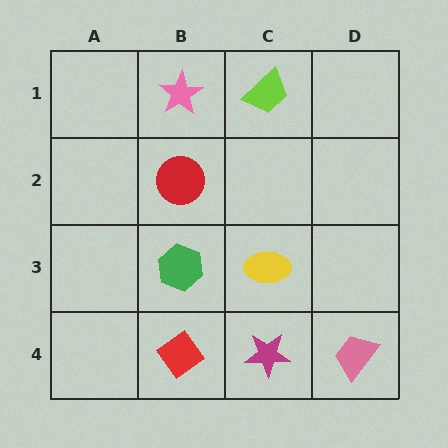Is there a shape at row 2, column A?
No, that cell is empty.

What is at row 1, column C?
A lime trapezoid.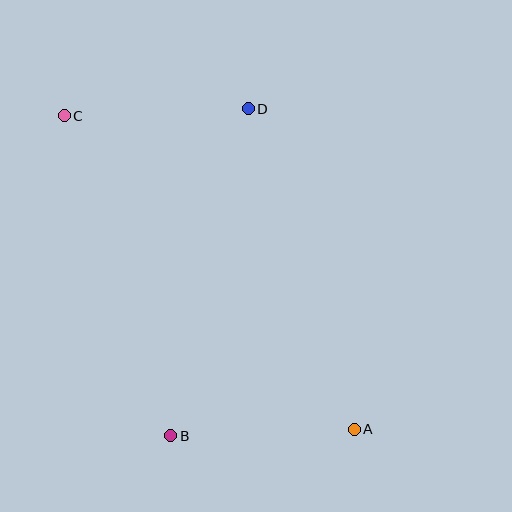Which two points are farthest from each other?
Points A and C are farthest from each other.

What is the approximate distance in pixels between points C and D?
The distance between C and D is approximately 184 pixels.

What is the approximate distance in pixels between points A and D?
The distance between A and D is approximately 338 pixels.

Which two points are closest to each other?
Points A and B are closest to each other.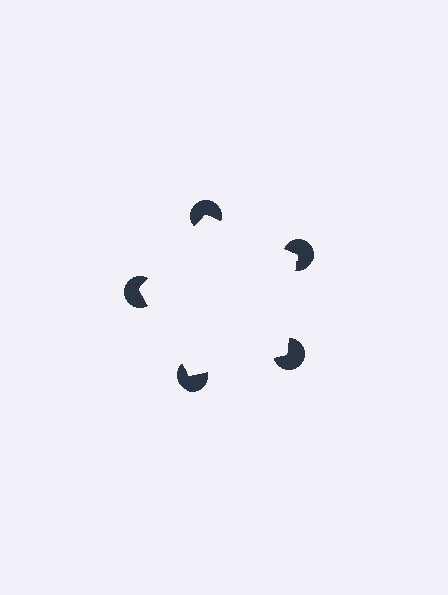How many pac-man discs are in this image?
There are 5 — one at each vertex of the illusory pentagon.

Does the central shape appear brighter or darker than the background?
It typically appears slightly brighter than the background, even though no actual brightness change is drawn.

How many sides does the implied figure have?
5 sides.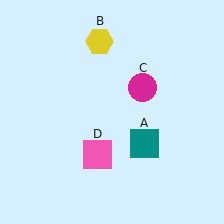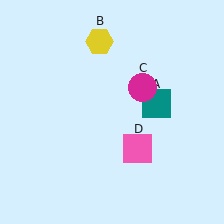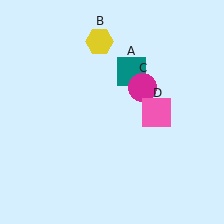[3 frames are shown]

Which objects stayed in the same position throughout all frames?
Yellow hexagon (object B) and magenta circle (object C) remained stationary.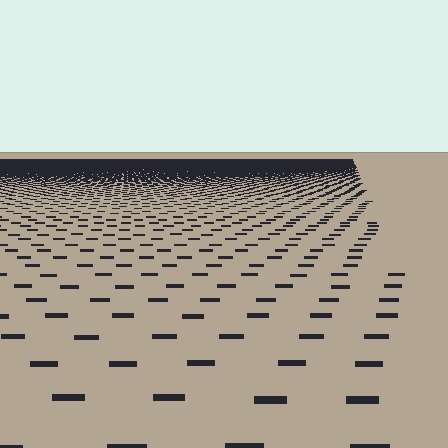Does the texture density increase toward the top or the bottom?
Density increases toward the top.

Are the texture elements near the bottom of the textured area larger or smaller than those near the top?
Larger. Near the bottom, elements are closer to the viewer and appear at a bigger on-screen size.